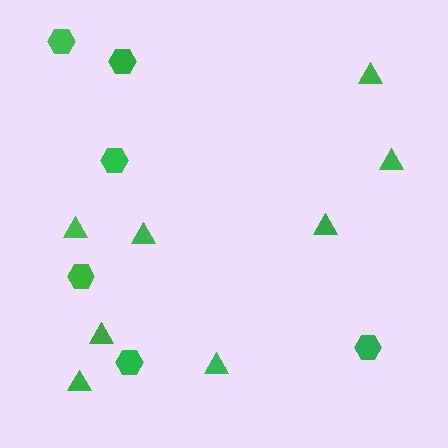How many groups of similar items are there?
There are 2 groups: one group of triangles (8) and one group of hexagons (6).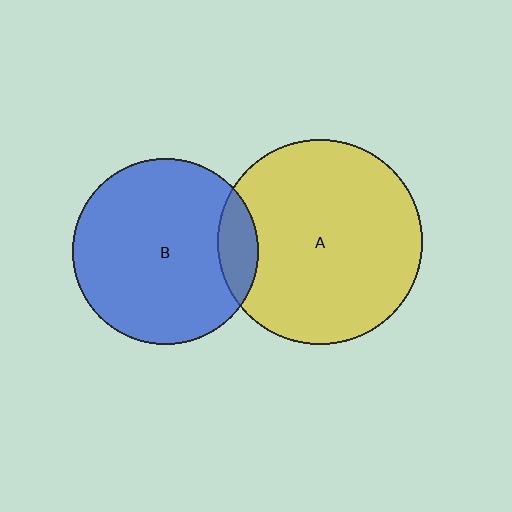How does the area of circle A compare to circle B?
Approximately 1.2 times.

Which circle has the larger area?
Circle A (yellow).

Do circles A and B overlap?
Yes.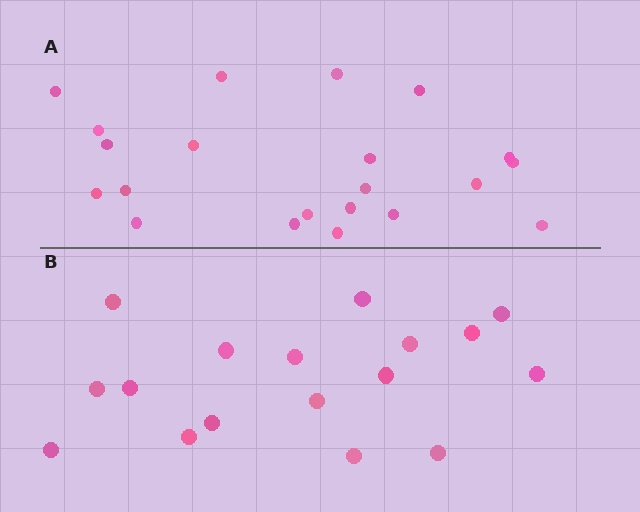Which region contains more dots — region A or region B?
Region A (the top region) has more dots.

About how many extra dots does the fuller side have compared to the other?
Region A has about 4 more dots than region B.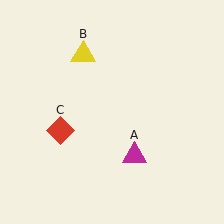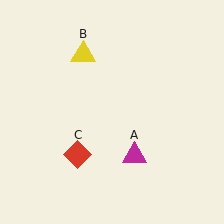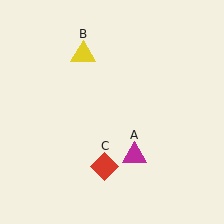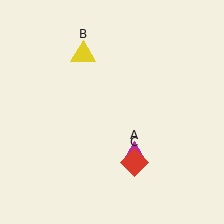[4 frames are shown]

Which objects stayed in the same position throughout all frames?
Magenta triangle (object A) and yellow triangle (object B) remained stationary.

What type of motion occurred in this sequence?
The red diamond (object C) rotated counterclockwise around the center of the scene.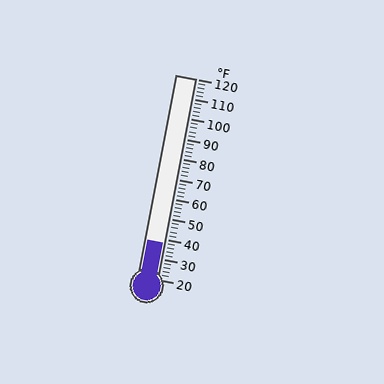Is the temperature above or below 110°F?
The temperature is below 110°F.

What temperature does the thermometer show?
The thermometer shows approximately 38°F.